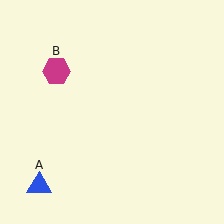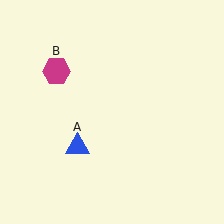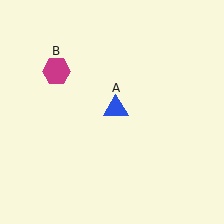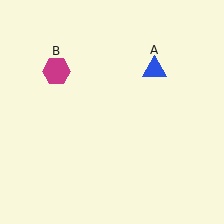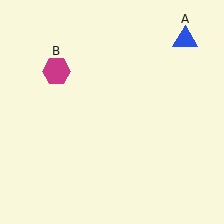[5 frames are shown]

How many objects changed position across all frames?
1 object changed position: blue triangle (object A).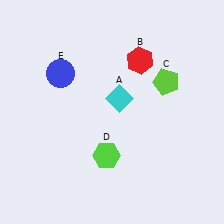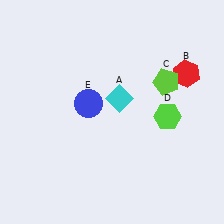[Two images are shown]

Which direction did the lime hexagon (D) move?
The lime hexagon (D) moved right.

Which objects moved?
The objects that moved are: the red hexagon (B), the lime hexagon (D), the blue circle (E).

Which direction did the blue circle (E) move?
The blue circle (E) moved down.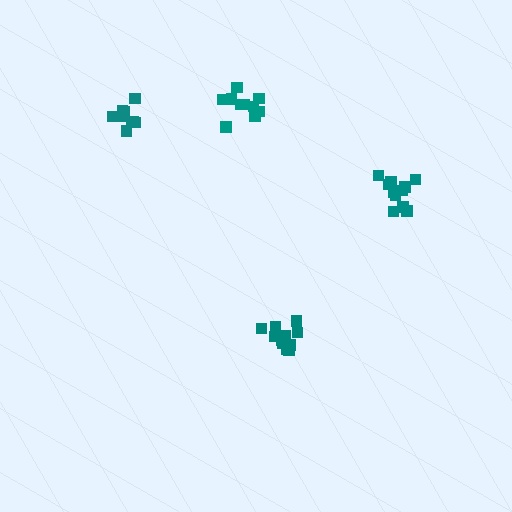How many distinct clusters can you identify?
There are 4 distinct clusters.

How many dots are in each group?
Group 1: 10 dots, Group 2: 11 dots, Group 3: 11 dots, Group 4: 9 dots (41 total).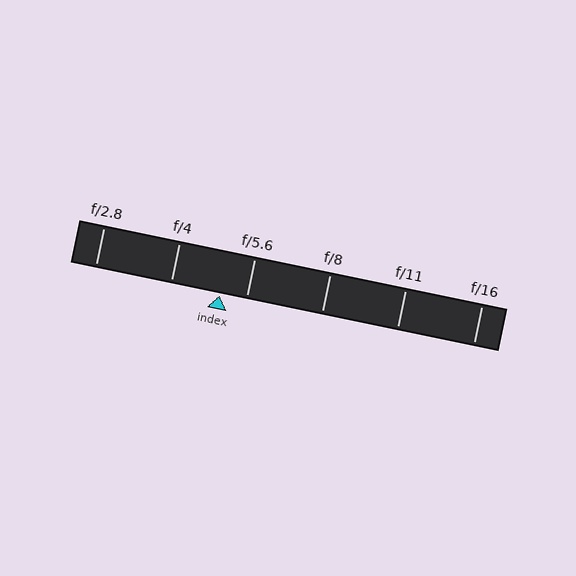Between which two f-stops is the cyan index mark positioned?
The index mark is between f/4 and f/5.6.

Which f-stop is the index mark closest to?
The index mark is closest to f/5.6.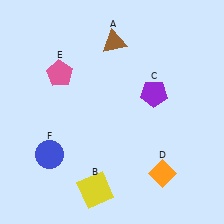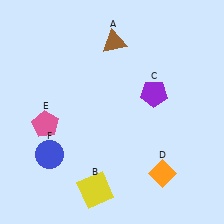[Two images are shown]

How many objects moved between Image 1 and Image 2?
1 object moved between the two images.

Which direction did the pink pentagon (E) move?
The pink pentagon (E) moved down.